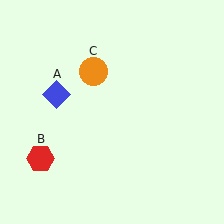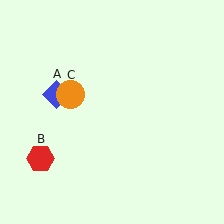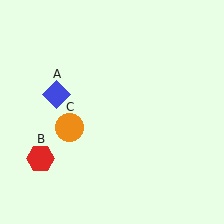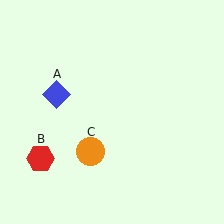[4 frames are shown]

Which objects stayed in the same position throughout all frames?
Blue diamond (object A) and red hexagon (object B) remained stationary.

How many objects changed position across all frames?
1 object changed position: orange circle (object C).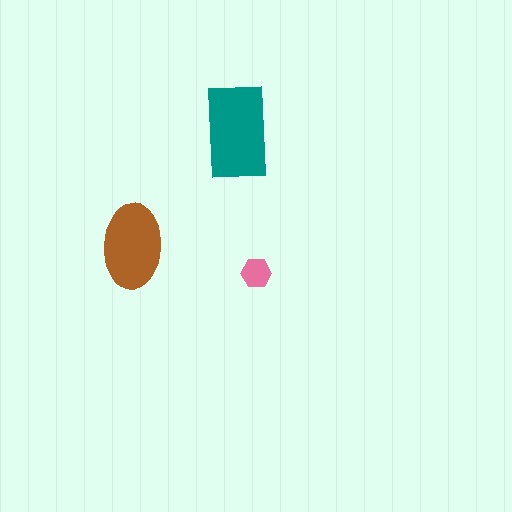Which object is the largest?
The teal rectangle.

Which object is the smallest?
The pink hexagon.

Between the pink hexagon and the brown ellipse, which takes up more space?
The brown ellipse.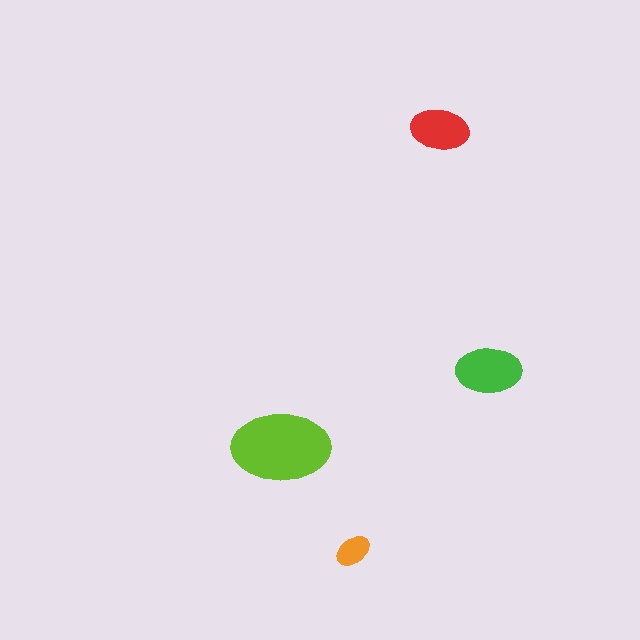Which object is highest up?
The red ellipse is topmost.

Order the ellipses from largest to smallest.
the lime one, the green one, the red one, the orange one.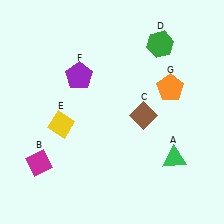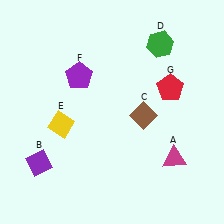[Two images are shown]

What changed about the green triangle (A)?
In Image 1, A is green. In Image 2, it changed to magenta.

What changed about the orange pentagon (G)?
In Image 1, G is orange. In Image 2, it changed to red.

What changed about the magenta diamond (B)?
In Image 1, B is magenta. In Image 2, it changed to purple.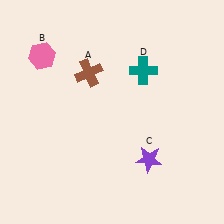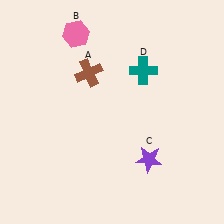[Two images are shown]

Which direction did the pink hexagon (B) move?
The pink hexagon (B) moved right.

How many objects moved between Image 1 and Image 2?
1 object moved between the two images.